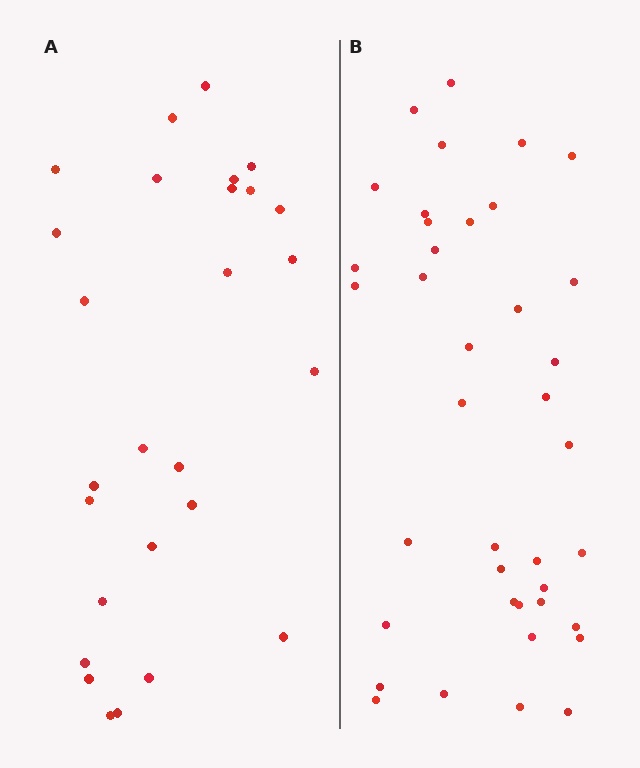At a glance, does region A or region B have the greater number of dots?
Region B (the right region) has more dots.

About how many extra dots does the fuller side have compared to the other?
Region B has roughly 12 or so more dots than region A.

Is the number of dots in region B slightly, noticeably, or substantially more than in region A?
Region B has noticeably more, but not dramatically so. The ratio is roughly 1.4 to 1.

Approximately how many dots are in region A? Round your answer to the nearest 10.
About 30 dots. (The exact count is 27, which rounds to 30.)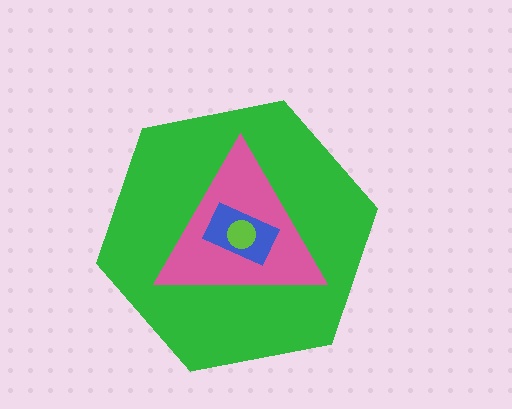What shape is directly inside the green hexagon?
The pink triangle.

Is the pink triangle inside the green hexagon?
Yes.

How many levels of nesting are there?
4.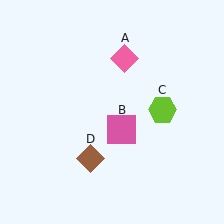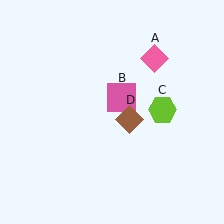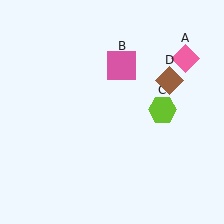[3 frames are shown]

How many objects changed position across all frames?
3 objects changed position: pink diamond (object A), pink square (object B), brown diamond (object D).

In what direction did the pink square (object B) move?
The pink square (object B) moved up.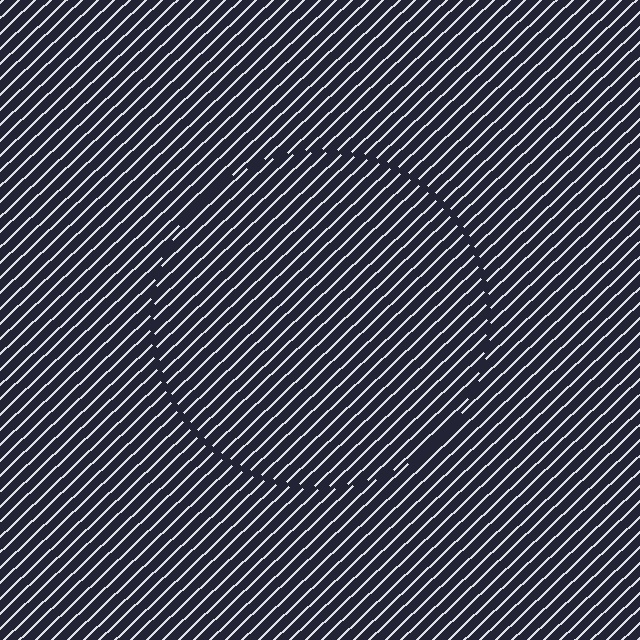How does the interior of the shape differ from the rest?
The interior of the shape contains the same grating, shifted by half a period — the contour is defined by the phase discontinuity where line-ends from the inner and outer gratings abut.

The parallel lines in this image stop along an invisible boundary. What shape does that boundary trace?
An illusory circle. The interior of the shape contains the same grating, shifted by half a period — the contour is defined by the phase discontinuity where line-ends from the inner and outer gratings abut.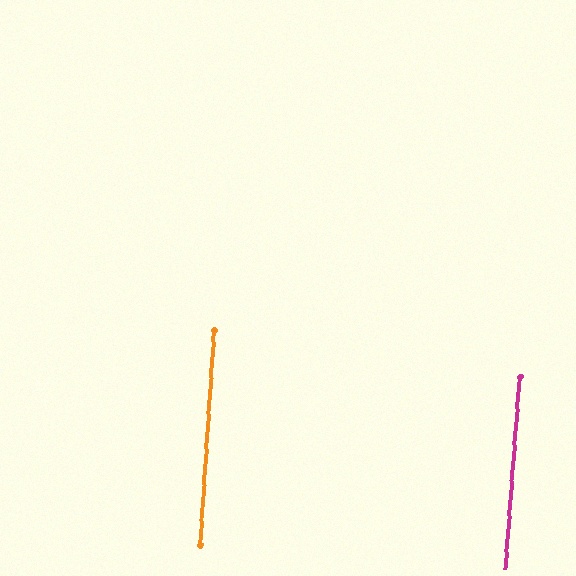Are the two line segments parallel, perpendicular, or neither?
Parallel — their directions differ by only 0.4°.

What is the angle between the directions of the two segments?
Approximately 0 degrees.